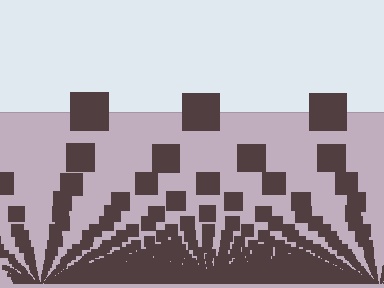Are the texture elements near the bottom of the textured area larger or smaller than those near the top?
Smaller. The gradient is inverted — elements near the bottom are smaller and denser.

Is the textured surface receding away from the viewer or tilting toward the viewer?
The surface appears to tilt toward the viewer. Texture elements get larger and sparser toward the top.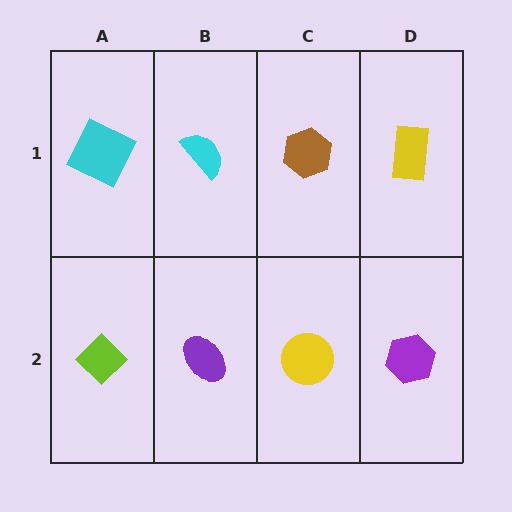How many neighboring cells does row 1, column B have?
3.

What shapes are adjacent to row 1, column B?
A purple ellipse (row 2, column B), a cyan square (row 1, column A), a brown hexagon (row 1, column C).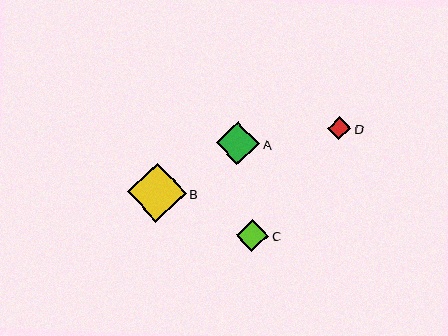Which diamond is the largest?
Diamond B is the largest with a size of approximately 59 pixels.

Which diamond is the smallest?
Diamond D is the smallest with a size of approximately 24 pixels.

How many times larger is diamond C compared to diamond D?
Diamond C is approximately 1.4 times the size of diamond D.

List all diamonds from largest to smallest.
From largest to smallest: B, A, C, D.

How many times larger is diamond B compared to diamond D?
Diamond B is approximately 2.5 times the size of diamond D.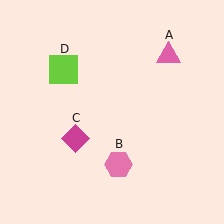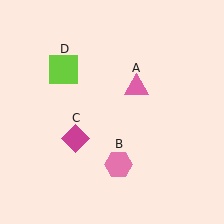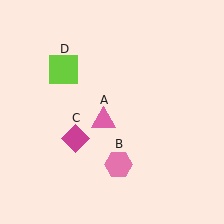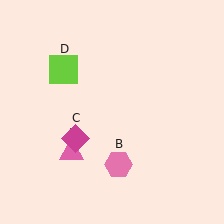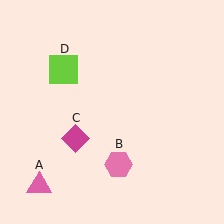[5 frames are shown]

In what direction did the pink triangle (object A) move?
The pink triangle (object A) moved down and to the left.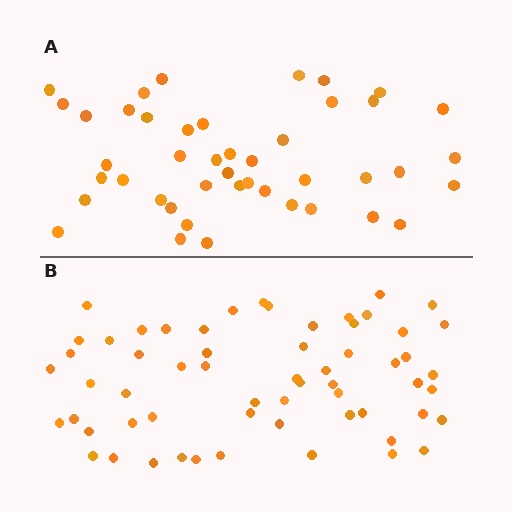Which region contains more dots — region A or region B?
Region B (the bottom region) has more dots.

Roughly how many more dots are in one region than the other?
Region B has approximately 15 more dots than region A.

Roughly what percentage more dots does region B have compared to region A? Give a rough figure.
About 35% more.